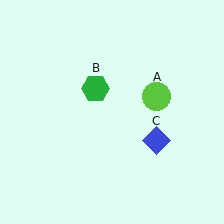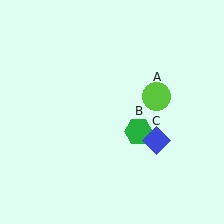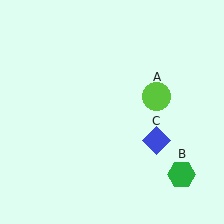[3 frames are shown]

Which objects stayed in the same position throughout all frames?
Lime circle (object A) and blue diamond (object C) remained stationary.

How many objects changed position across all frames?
1 object changed position: green hexagon (object B).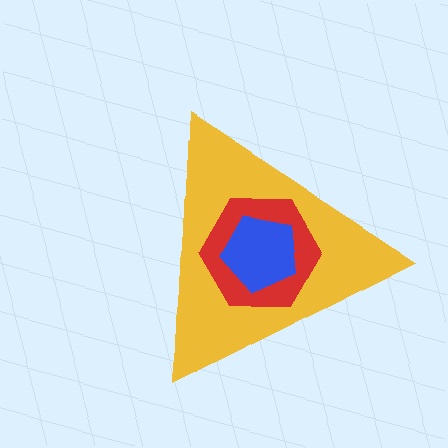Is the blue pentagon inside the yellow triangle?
Yes.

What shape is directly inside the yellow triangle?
The red hexagon.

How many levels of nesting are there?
3.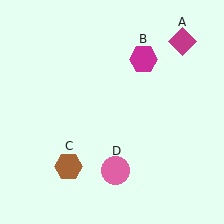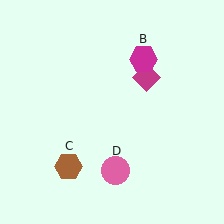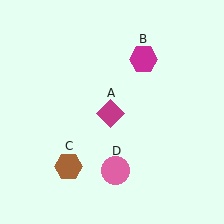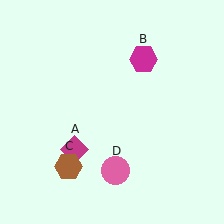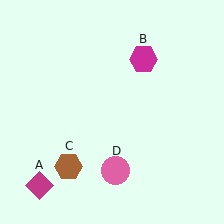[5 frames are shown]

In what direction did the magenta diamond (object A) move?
The magenta diamond (object A) moved down and to the left.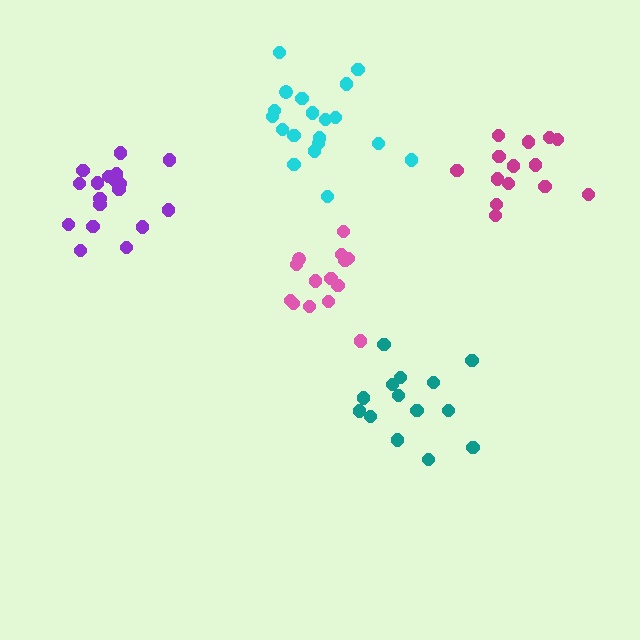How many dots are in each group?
Group 1: 14 dots, Group 2: 14 dots, Group 3: 14 dots, Group 4: 18 dots, Group 5: 19 dots (79 total).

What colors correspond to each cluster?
The clusters are colored: pink, teal, magenta, purple, cyan.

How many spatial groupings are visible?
There are 5 spatial groupings.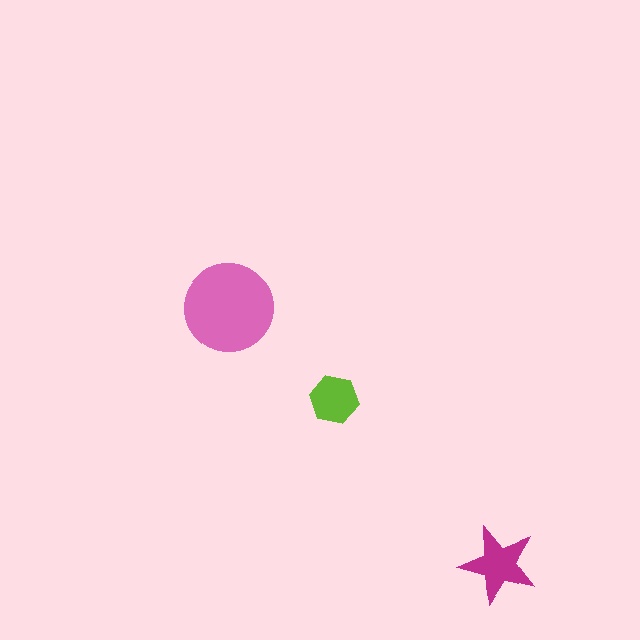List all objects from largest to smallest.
The pink circle, the magenta star, the lime hexagon.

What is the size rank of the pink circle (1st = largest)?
1st.